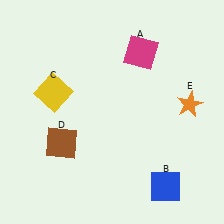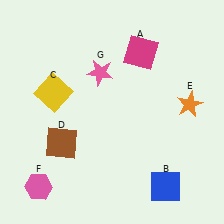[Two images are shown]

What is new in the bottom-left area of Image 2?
A pink hexagon (F) was added in the bottom-left area of Image 2.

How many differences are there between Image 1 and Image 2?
There are 2 differences between the two images.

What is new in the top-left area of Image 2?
A pink star (G) was added in the top-left area of Image 2.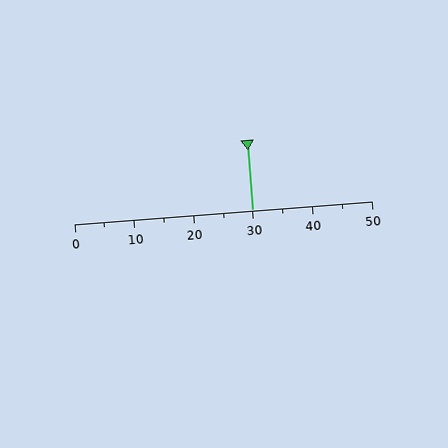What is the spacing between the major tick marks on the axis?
The major ticks are spaced 10 apart.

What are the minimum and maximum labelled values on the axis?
The axis runs from 0 to 50.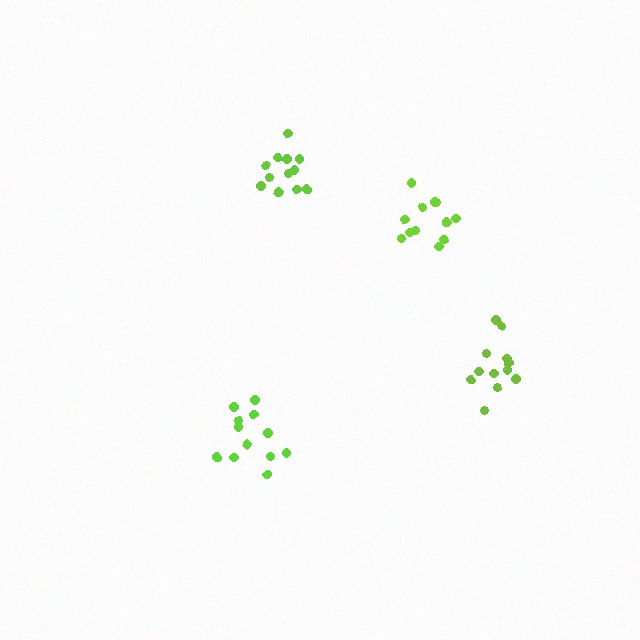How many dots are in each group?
Group 1: 12 dots, Group 2: 12 dots, Group 3: 12 dots, Group 4: 12 dots (48 total).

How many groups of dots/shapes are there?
There are 4 groups.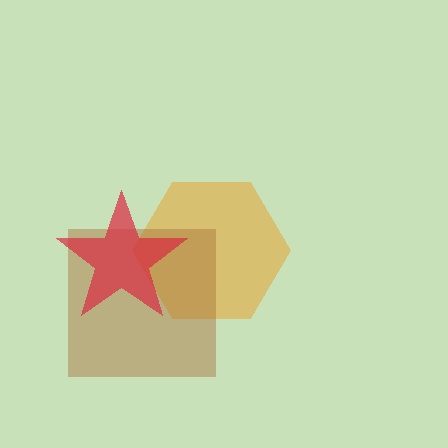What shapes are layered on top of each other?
The layered shapes are: an orange hexagon, a brown square, a red star.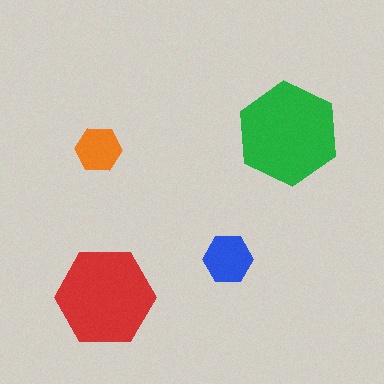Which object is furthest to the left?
The orange hexagon is leftmost.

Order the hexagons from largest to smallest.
the green one, the red one, the blue one, the orange one.